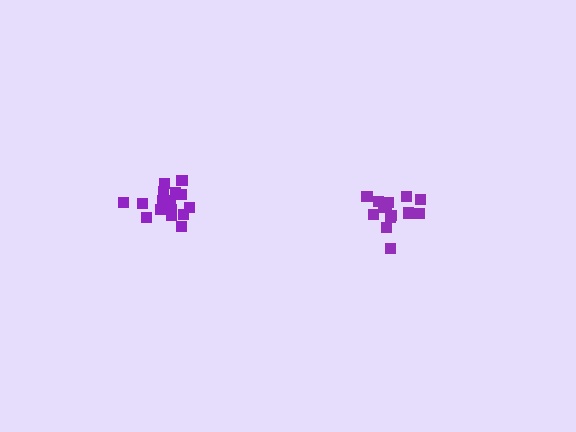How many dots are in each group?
Group 1: 14 dots, Group 2: 19 dots (33 total).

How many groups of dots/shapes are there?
There are 2 groups.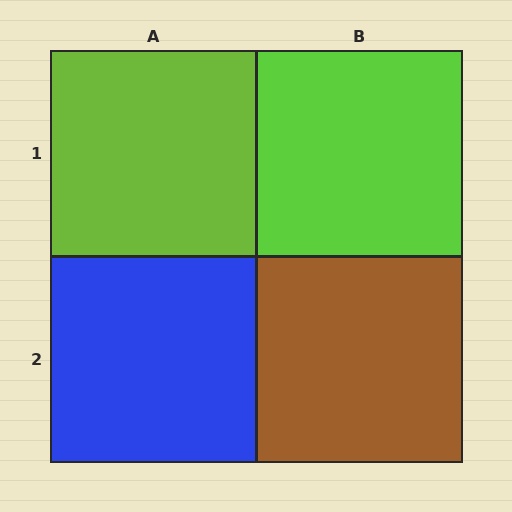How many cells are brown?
1 cell is brown.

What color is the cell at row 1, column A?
Lime.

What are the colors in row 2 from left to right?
Blue, brown.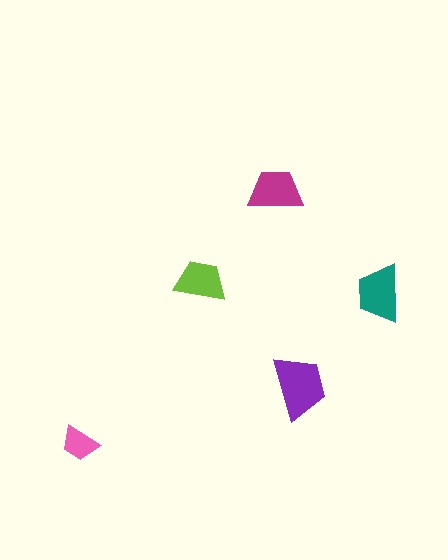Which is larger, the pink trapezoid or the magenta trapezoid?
The magenta one.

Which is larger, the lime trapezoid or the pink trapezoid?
The lime one.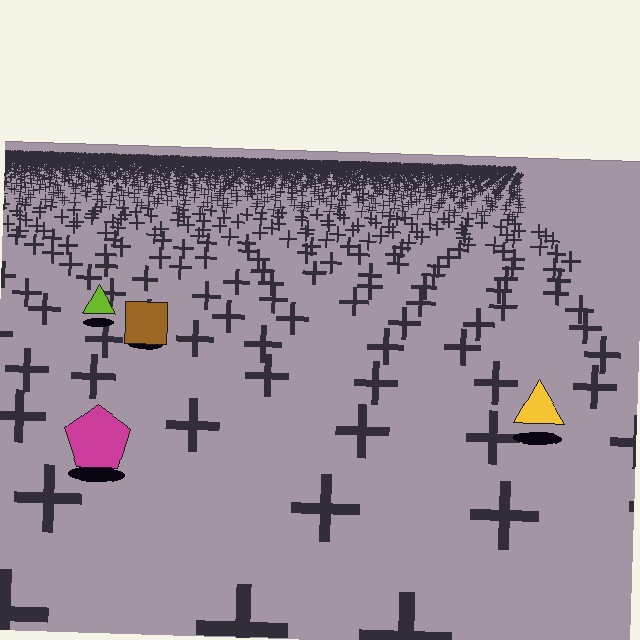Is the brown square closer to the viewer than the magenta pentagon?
No. The magenta pentagon is closer — you can tell from the texture gradient: the ground texture is coarser near it.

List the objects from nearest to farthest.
From nearest to farthest: the magenta pentagon, the yellow triangle, the brown square, the lime triangle.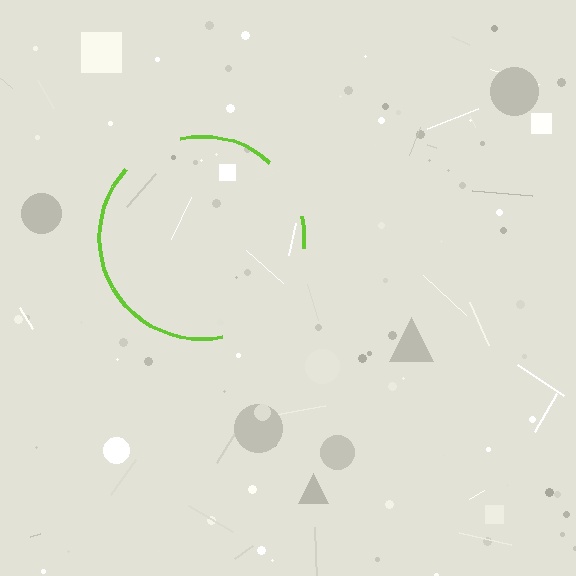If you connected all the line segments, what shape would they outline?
They would outline a circle.